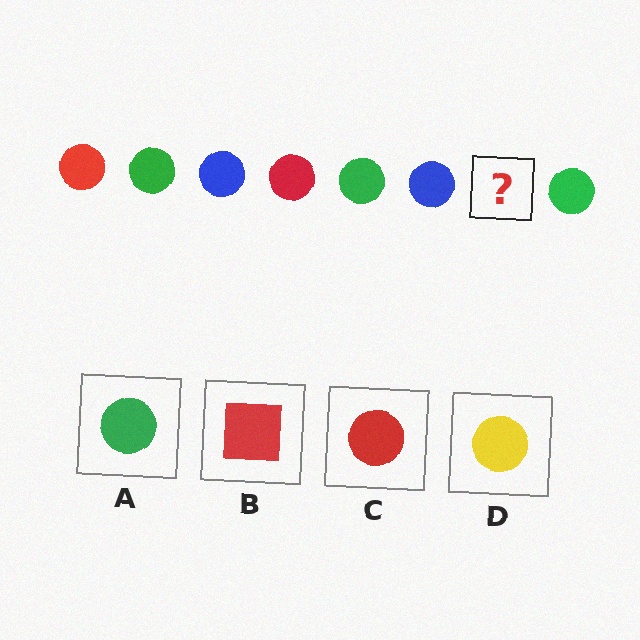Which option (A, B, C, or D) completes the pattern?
C.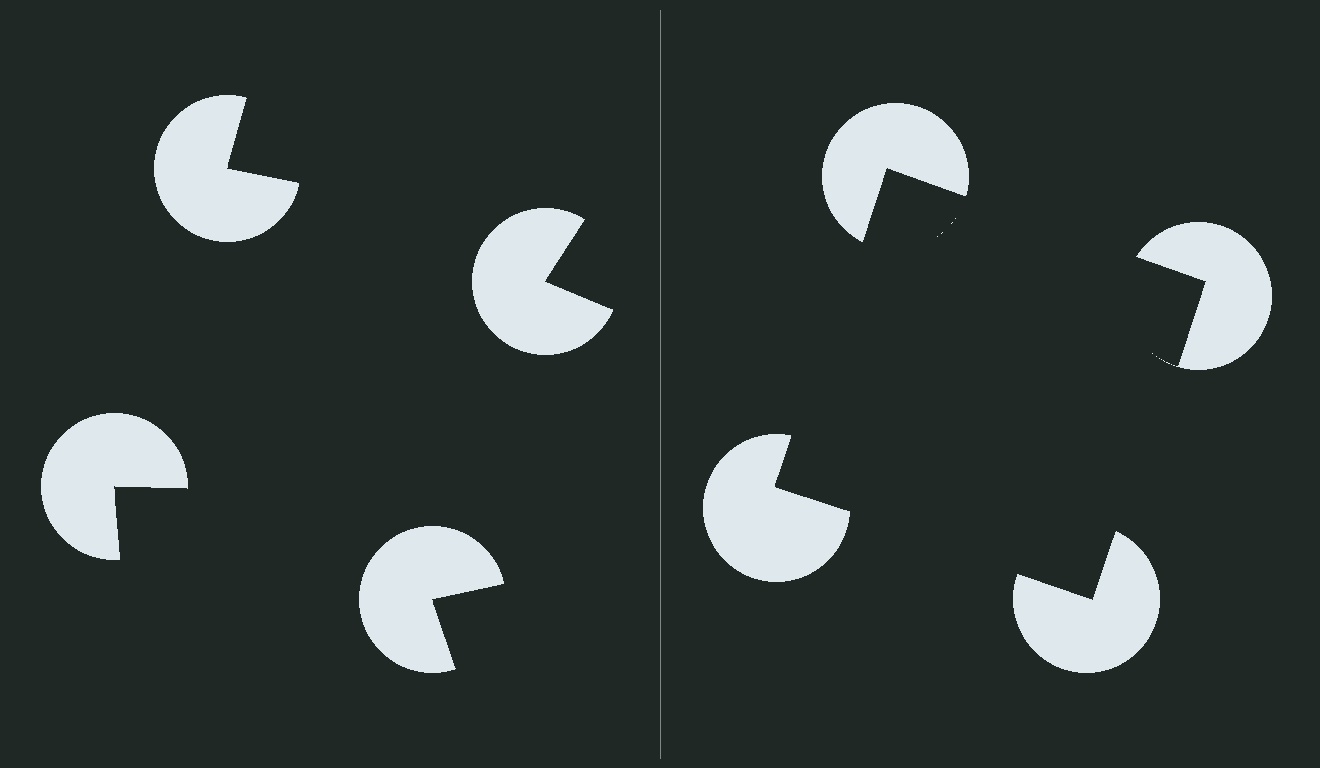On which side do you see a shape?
An illusory square appears on the right side. On the left side the wedge cuts are rotated, so no coherent shape forms.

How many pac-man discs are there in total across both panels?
8 — 4 on each side.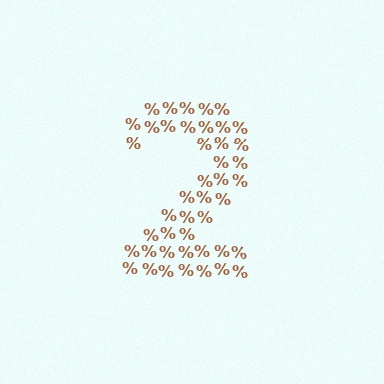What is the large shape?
The large shape is the digit 2.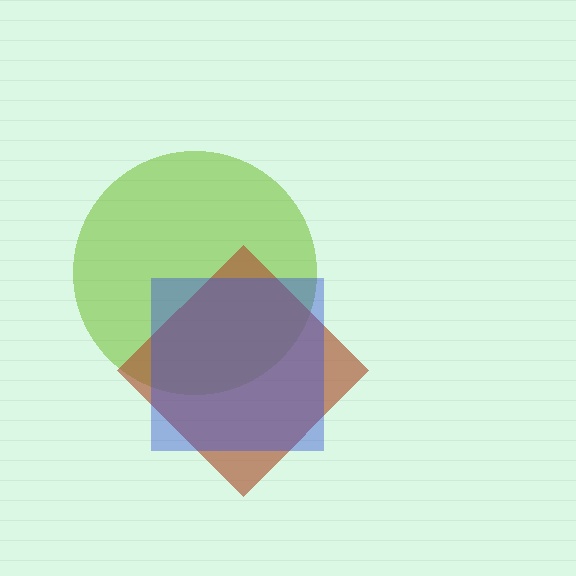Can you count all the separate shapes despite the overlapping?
Yes, there are 3 separate shapes.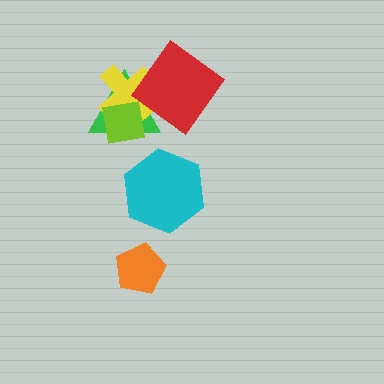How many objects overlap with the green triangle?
3 objects overlap with the green triangle.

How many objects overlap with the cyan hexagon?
0 objects overlap with the cyan hexagon.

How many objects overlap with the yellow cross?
3 objects overlap with the yellow cross.